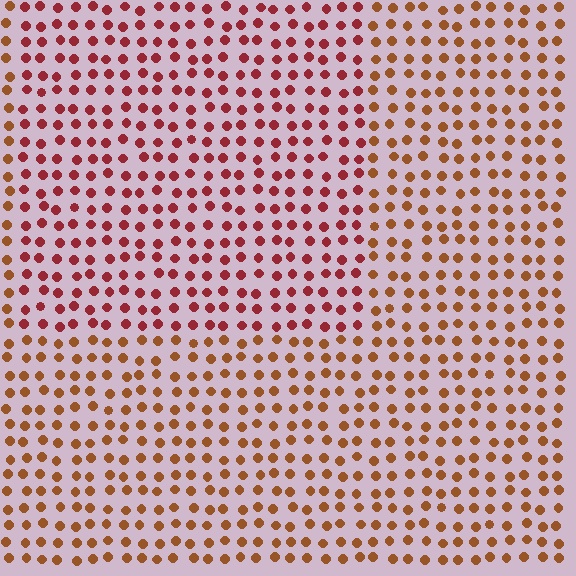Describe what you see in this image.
The image is filled with small brown elements in a uniform arrangement. A rectangle-shaped region is visible where the elements are tinted to a slightly different hue, forming a subtle color boundary.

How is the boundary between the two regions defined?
The boundary is defined purely by a slight shift in hue (about 32 degrees). Spacing, size, and orientation are identical on both sides.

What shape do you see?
I see a rectangle.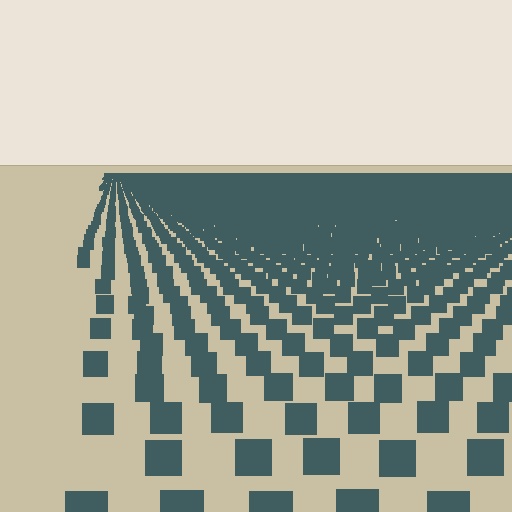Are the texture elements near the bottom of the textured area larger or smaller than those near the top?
Larger. Near the bottom, elements are closer to the viewer and appear at a bigger on-screen size.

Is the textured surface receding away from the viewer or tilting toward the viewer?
The surface is receding away from the viewer. Texture elements get smaller and denser toward the top.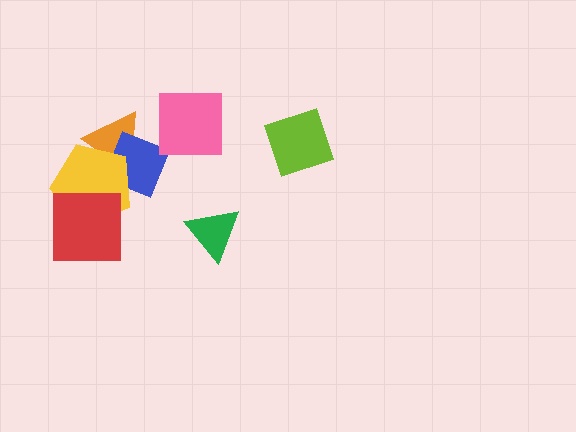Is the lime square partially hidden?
No, no other shape covers it.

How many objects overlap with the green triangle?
0 objects overlap with the green triangle.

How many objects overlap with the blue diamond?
2 objects overlap with the blue diamond.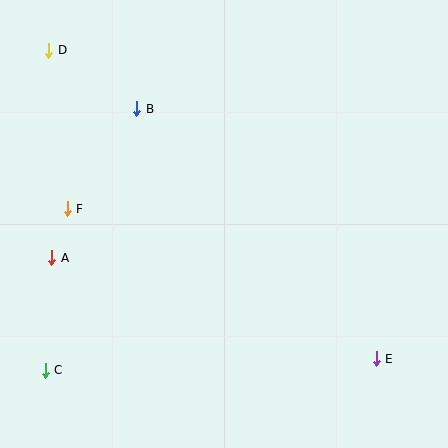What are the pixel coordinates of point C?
Point C is at (45, 370).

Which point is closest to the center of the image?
Point B at (137, 109) is closest to the center.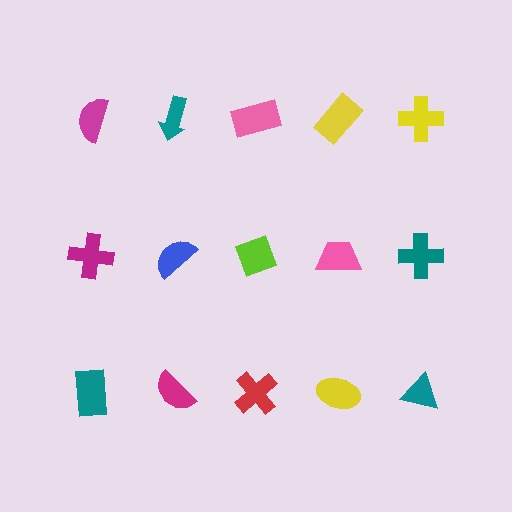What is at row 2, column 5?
A teal cross.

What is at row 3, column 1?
A teal rectangle.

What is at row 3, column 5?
A teal triangle.